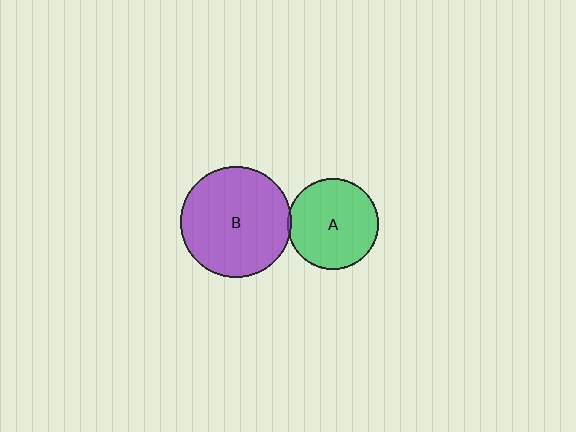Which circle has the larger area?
Circle B (purple).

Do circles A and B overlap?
Yes.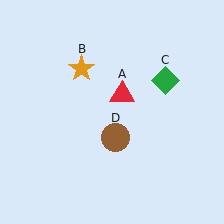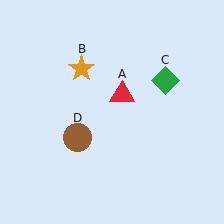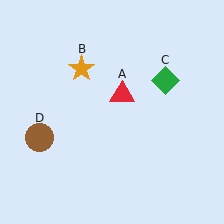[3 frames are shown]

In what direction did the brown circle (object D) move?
The brown circle (object D) moved left.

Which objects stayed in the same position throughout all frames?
Red triangle (object A) and orange star (object B) and green diamond (object C) remained stationary.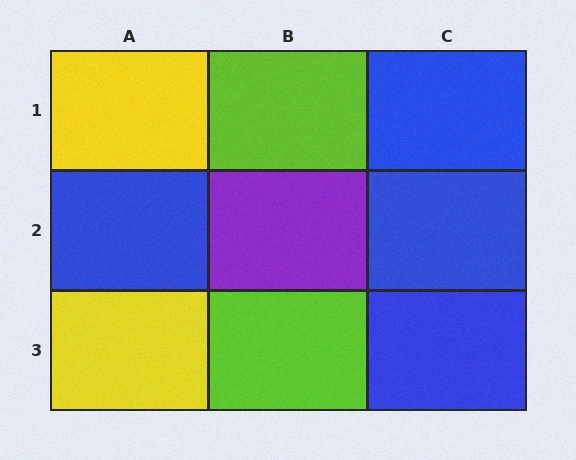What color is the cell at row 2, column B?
Purple.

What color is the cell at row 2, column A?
Blue.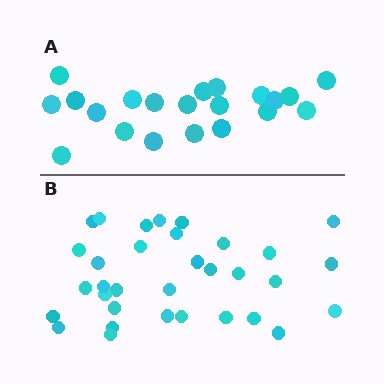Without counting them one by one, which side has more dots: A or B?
Region B (the bottom region) has more dots.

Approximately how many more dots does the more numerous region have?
Region B has roughly 12 or so more dots than region A.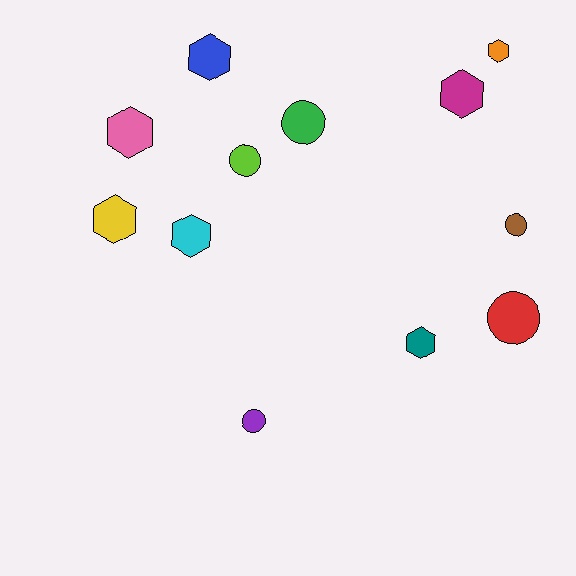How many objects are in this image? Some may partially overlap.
There are 12 objects.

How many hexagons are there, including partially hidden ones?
There are 7 hexagons.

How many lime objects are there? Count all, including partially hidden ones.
There is 1 lime object.